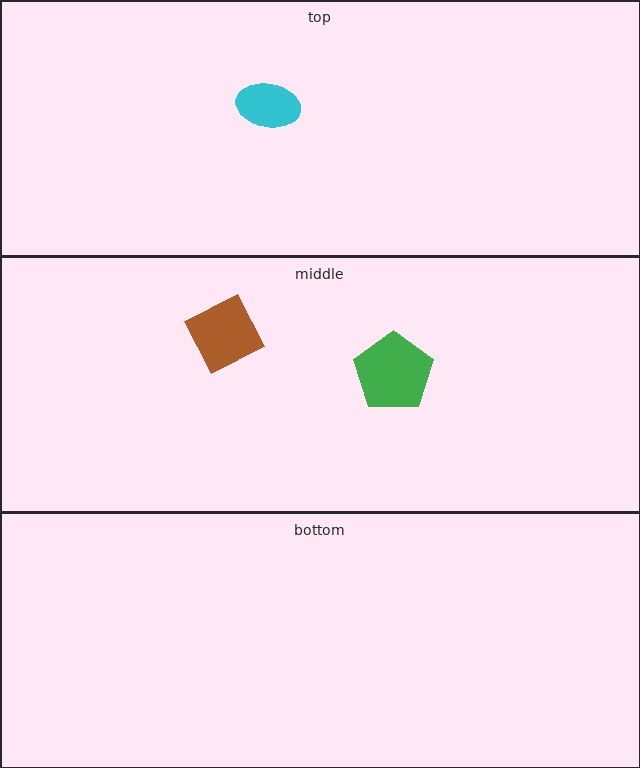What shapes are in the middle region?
The brown diamond, the green pentagon.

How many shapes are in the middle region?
2.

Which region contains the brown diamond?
The middle region.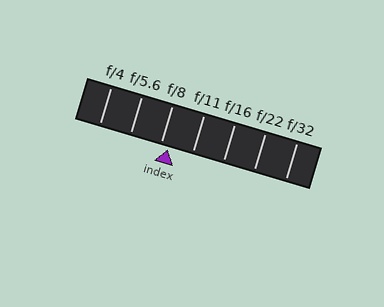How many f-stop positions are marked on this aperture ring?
There are 7 f-stop positions marked.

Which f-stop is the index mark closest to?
The index mark is closest to f/8.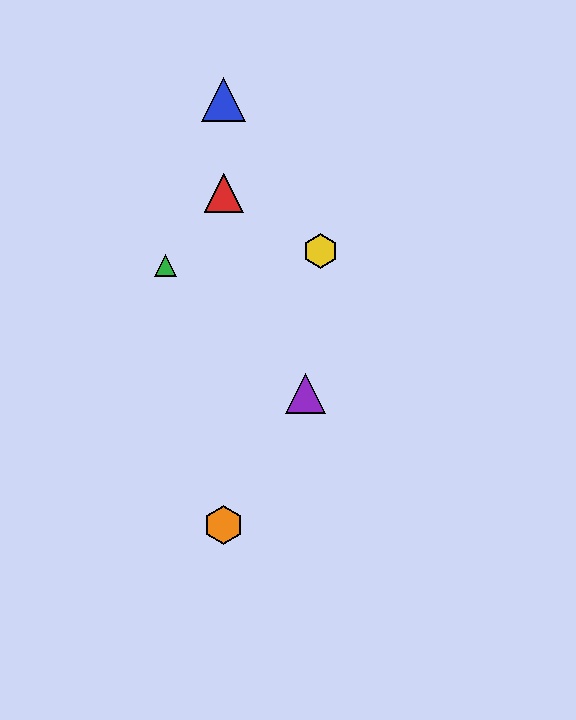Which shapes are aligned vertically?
The red triangle, the blue triangle, the orange hexagon are aligned vertically.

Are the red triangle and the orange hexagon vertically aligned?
Yes, both are at x≈224.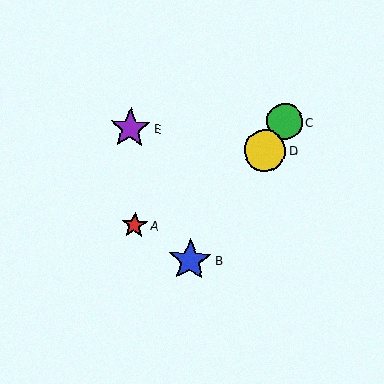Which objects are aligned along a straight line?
Objects B, C, D are aligned along a straight line.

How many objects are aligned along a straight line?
3 objects (B, C, D) are aligned along a straight line.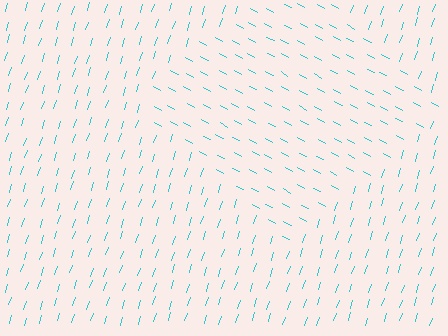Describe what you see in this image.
The image is filled with small cyan line segments. A diamond region in the image has lines oriented differently from the surrounding lines, creating a visible texture boundary.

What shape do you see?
I see a diamond.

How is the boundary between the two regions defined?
The boundary is defined purely by a change in line orientation (approximately 80 degrees difference). All lines are the same color and thickness.